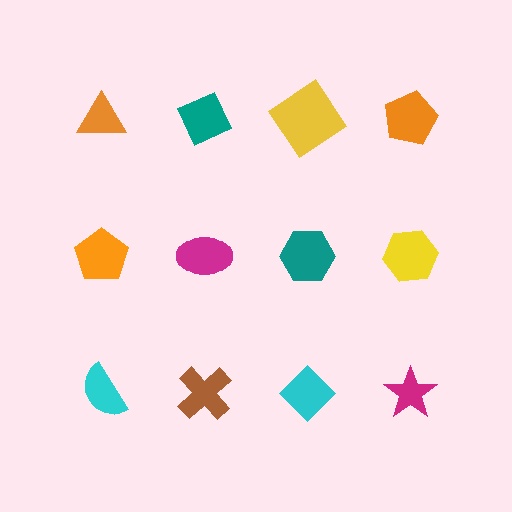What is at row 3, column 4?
A magenta star.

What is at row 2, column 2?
A magenta ellipse.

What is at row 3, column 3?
A cyan diamond.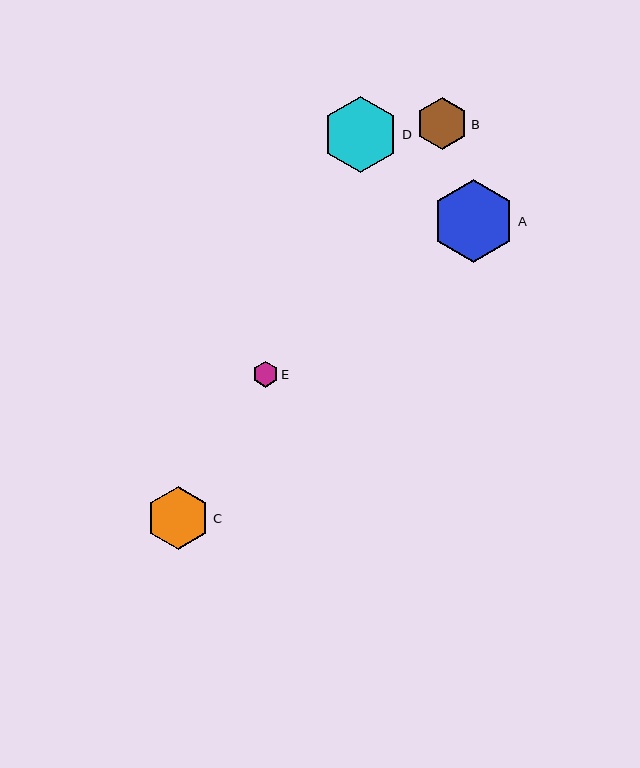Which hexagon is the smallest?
Hexagon E is the smallest with a size of approximately 26 pixels.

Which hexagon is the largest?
Hexagon A is the largest with a size of approximately 83 pixels.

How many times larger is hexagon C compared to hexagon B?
Hexagon C is approximately 1.2 times the size of hexagon B.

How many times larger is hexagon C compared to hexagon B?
Hexagon C is approximately 1.2 times the size of hexagon B.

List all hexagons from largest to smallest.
From largest to smallest: A, D, C, B, E.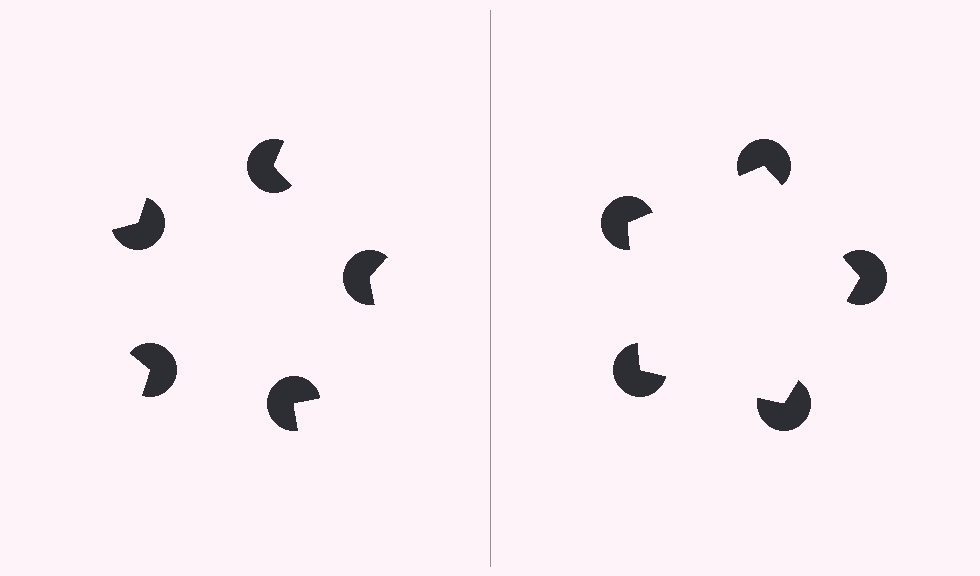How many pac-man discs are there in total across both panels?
10 — 5 on each side.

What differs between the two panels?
The pac-man discs are positioned identically on both sides; only the wedge orientations differ. On the right they align to a pentagon; on the left they are misaligned.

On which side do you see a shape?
An illusory pentagon appears on the right side. On the left side the wedge cuts are rotated, so no coherent shape forms.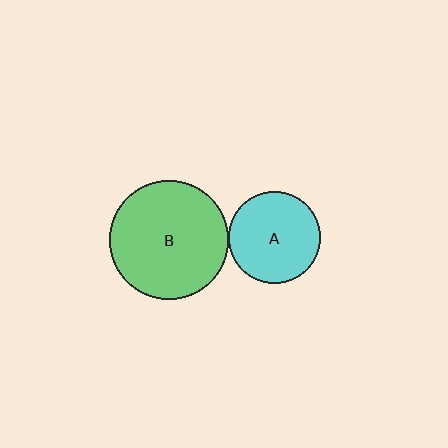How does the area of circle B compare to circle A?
Approximately 1.7 times.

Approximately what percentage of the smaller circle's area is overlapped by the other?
Approximately 5%.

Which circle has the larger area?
Circle B (green).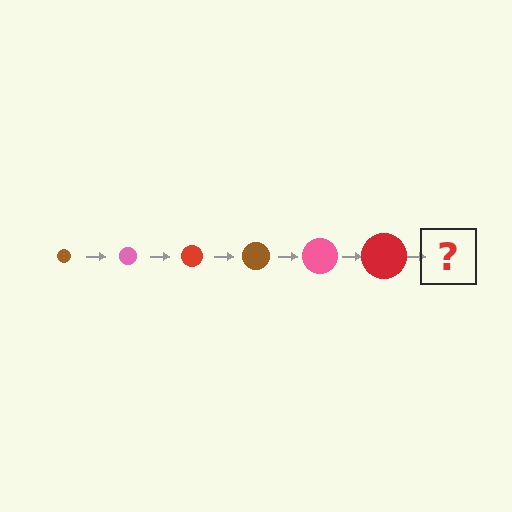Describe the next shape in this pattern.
It should be a brown circle, larger than the previous one.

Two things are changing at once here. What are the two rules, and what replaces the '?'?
The two rules are that the circle grows larger each step and the color cycles through brown, pink, and red. The '?' should be a brown circle, larger than the previous one.